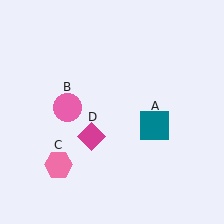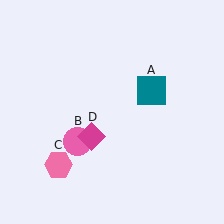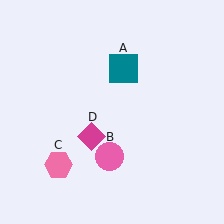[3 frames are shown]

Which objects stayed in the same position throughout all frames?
Pink hexagon (object C) and magenta diamond (object D) remained stationary.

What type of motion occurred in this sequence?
The teal square (object A), pink circle (object B) rotated counterclockwise around the center of the scene.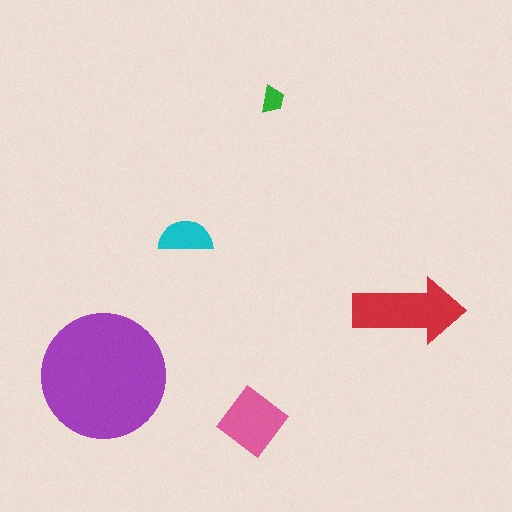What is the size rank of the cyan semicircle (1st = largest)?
4th.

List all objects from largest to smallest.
The purple circle, the red arrow, the pink diamond, the cyan semicircle, the green trapezoid.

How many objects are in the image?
There are 5 objects in the image.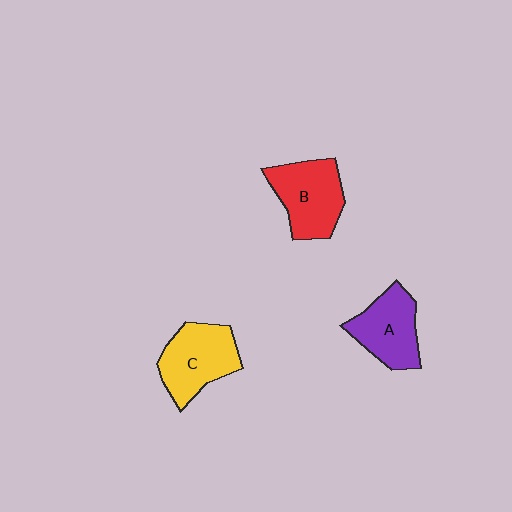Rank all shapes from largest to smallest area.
From largest to smallest: C (yellow), B (red), A (purple).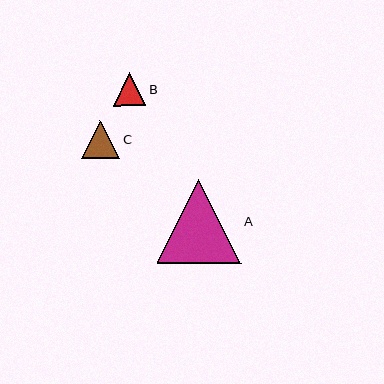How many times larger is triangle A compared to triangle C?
Triangle A is approximately 2.2 times the size of triangle C.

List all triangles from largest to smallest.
From largest to smallest: A, C, B.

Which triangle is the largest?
Triangle A is the largest with a size of approximately 84 pixels.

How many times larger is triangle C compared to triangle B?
Triangle C is approximately 1.2 times the size of triangle B.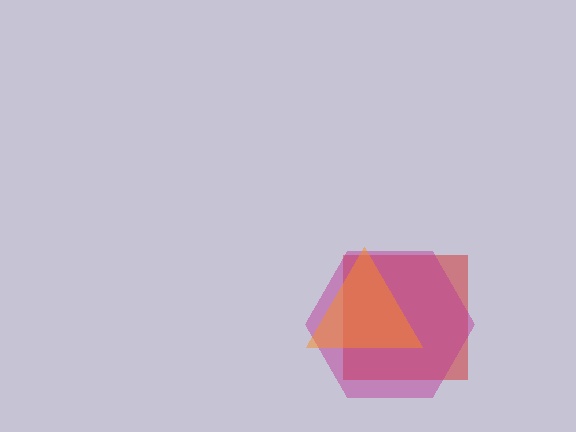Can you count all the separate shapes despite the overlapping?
Yes, there are 3 separate shapes.